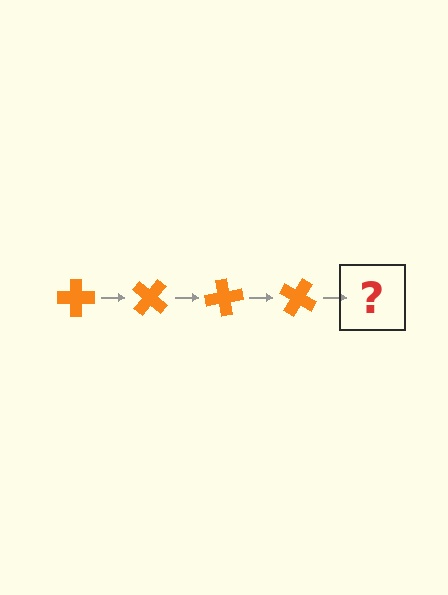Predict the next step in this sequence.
The next step is an orange cross rotated 160 degrees.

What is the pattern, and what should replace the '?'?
The pattern is that the cross rotates 40 degrees each step. The '?' should be an orange cross rotated 160 degrees.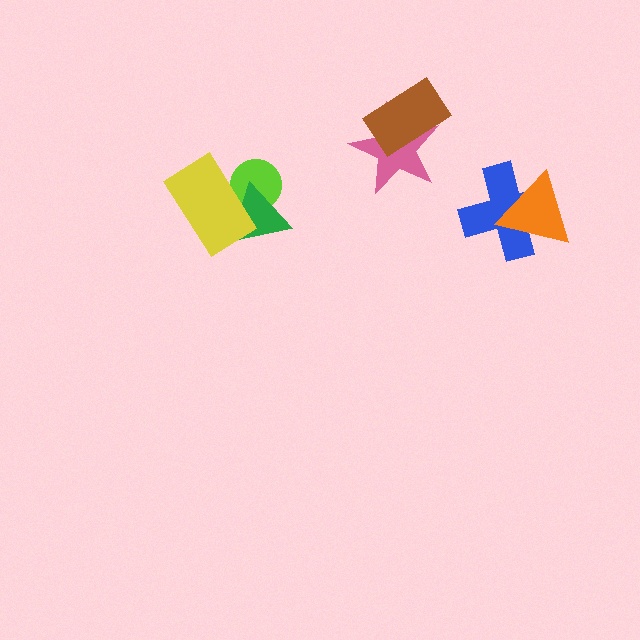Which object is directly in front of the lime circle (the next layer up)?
The green triangle is directly in front of the lime circle.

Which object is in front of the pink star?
The brown rectangle is in front of the pink star.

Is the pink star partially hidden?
Yes, it is partially covered by another shape.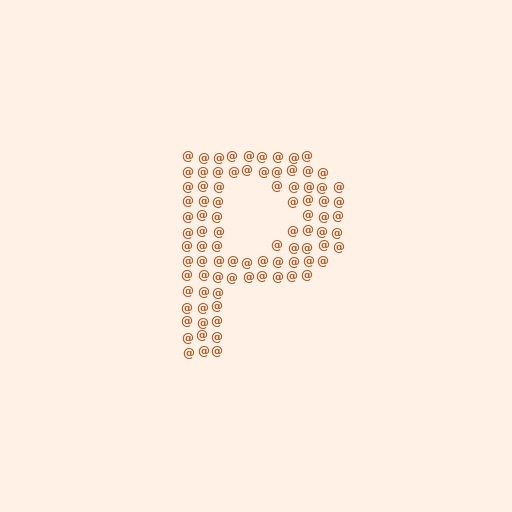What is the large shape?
The large shape is the letter P.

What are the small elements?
The small elements are at signs.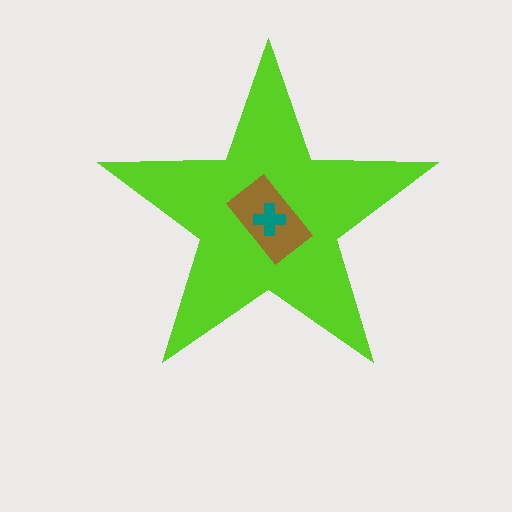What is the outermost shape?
The lime star.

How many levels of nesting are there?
3.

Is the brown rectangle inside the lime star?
Yes.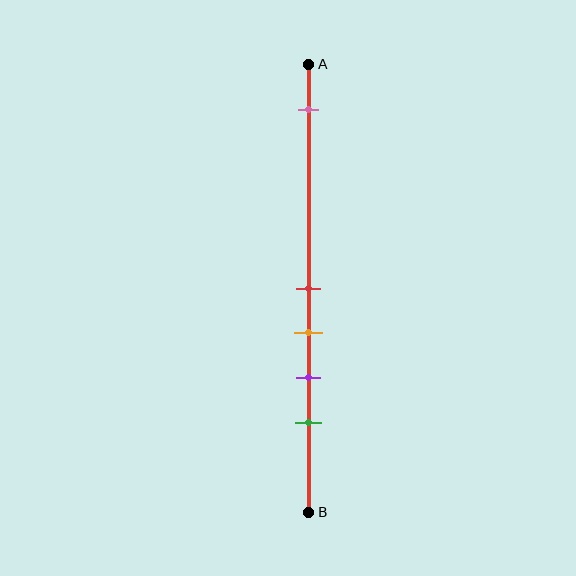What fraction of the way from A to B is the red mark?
The red mark is approximately 50% (0.5) of the way from A to B.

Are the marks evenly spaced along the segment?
No, the marks are not evenly spaced.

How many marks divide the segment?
There are 5 marks dividing the segment.